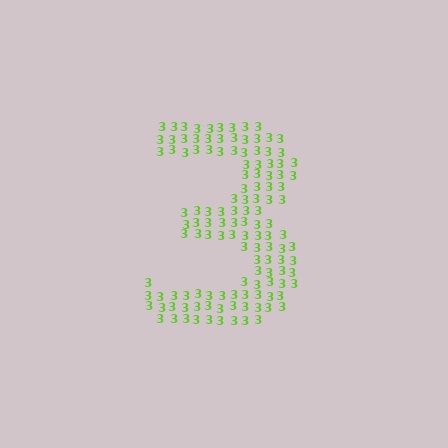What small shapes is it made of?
It is made of small digit 3's.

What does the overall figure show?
The overall figure shows the digit 3.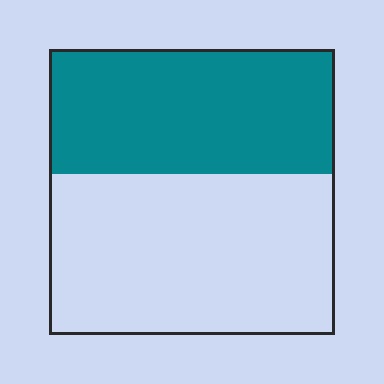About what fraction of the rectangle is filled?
About two fifths (2/5).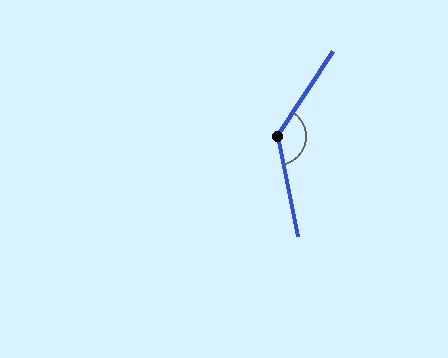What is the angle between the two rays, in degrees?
Approximately 136 degrees.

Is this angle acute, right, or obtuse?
It is obtuse.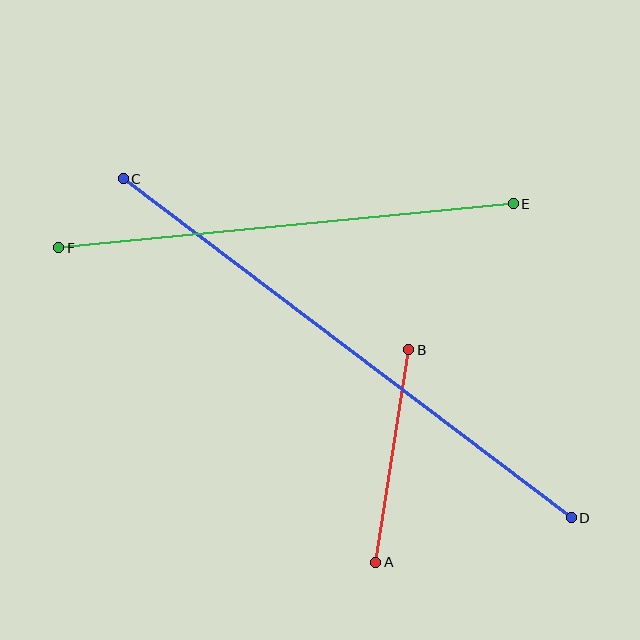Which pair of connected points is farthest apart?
Points C and D are farthest apart.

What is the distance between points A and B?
The distance is approximately 215 pixels.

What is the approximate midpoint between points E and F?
The midpoint is at approximately (286, 226) pixels.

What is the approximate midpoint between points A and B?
The midpoint is at approximately (392, 456) pixels.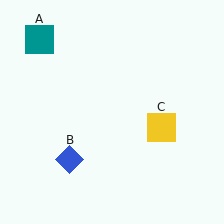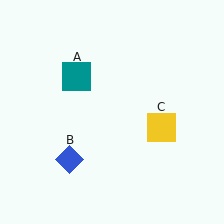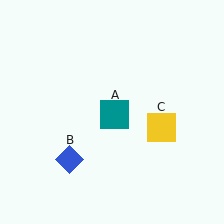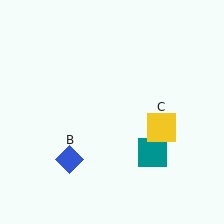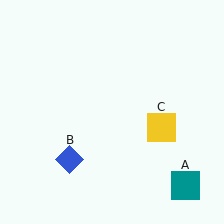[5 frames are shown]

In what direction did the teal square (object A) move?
The teal square (object A) moved down and to the right.